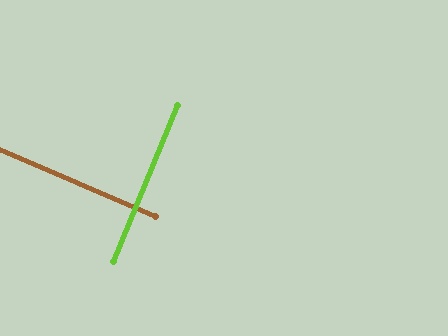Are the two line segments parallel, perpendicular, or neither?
Perpendicular — they meet at approximately 89°.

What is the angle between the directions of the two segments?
Approximately 89 degrees.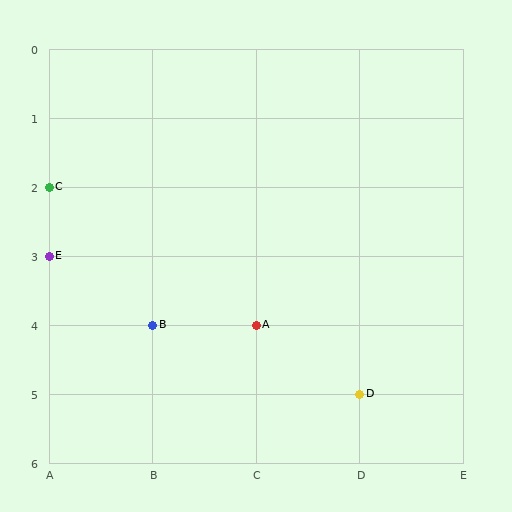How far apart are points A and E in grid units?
Points A and E are 2 columns and 1 row apart (about 2.2 grid units diagonally).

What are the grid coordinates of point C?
Point C is at grid coordinates (A, 2).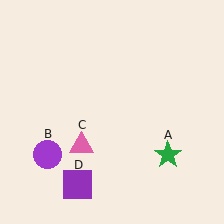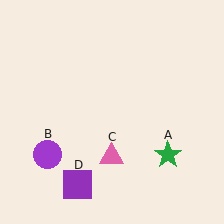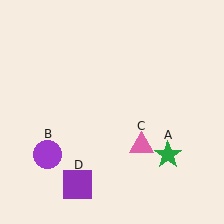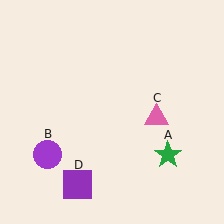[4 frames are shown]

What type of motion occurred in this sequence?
The pink triangle (object C) rotated counterclockwise around the center of the scene.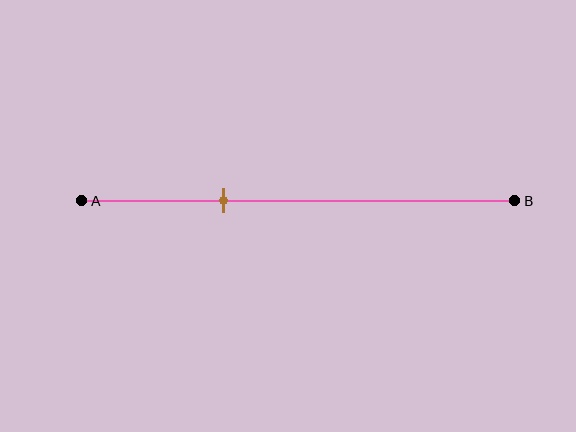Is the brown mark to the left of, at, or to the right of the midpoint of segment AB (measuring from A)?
The brown mark is to the left of the midpoint of segment AB.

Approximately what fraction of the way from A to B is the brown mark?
The brown mark is approximately 35% of the way from A to B.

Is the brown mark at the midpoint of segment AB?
No, the mark is at about 35% from A, not at the 50% midpoint.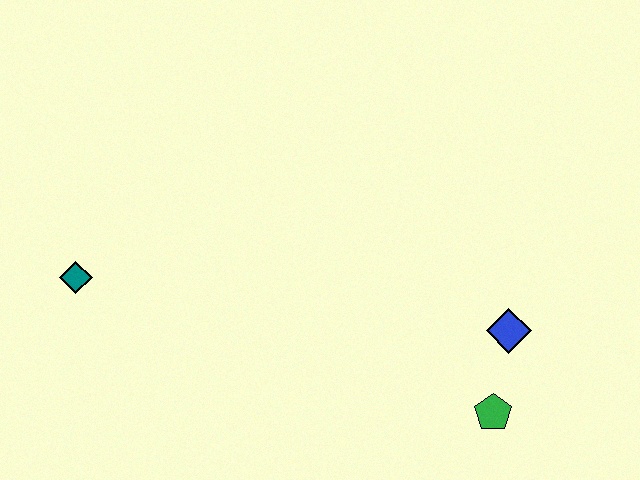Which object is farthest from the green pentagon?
The teal diamond is farthest from the green pentagon.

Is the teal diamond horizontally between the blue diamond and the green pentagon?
No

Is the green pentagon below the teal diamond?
Yes